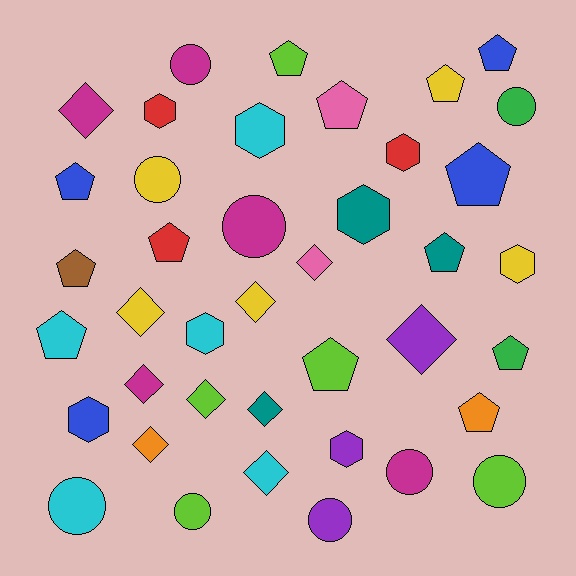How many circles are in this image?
There are 9 circles.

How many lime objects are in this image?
There are 5 lime objects.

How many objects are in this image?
There are 40 objects.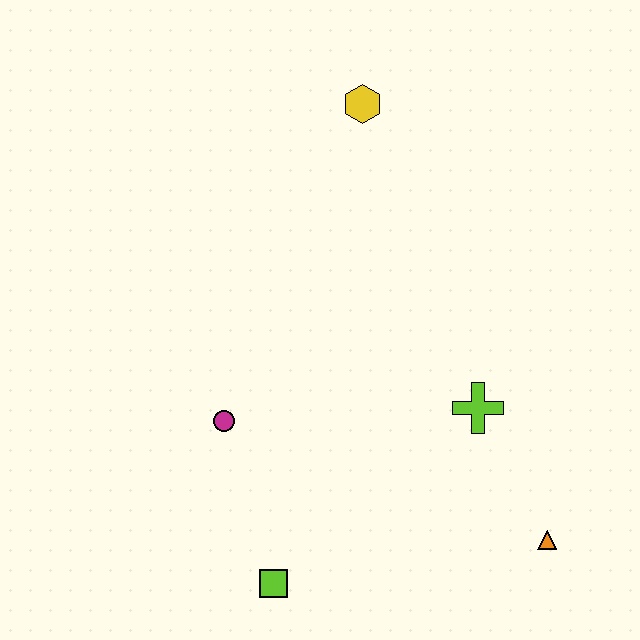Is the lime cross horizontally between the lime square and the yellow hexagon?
No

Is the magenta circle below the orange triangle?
No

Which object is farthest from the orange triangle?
The yellow hexagon is farthest from the orange triangle.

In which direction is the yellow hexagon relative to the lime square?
The yellow hexagon is above the lime square.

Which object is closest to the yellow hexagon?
The lime cross is closest to the yellow hexagon.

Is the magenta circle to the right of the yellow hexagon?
No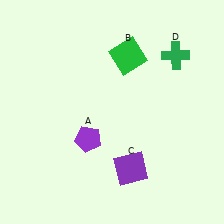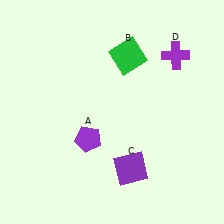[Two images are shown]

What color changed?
The cross (D) changed from green in Image 1 to purple in Image 2.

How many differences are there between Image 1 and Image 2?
There is 1 difference between the two images.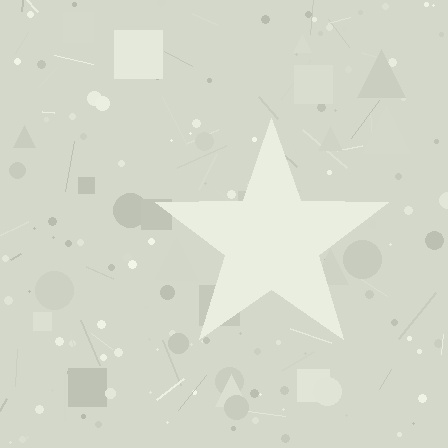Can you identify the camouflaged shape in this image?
The camouflaged shape is a star.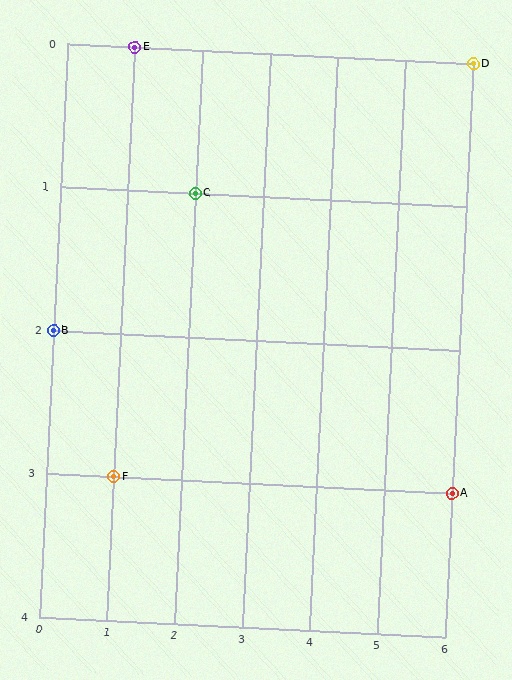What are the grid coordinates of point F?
Point F is at grid coordinates (1, 3).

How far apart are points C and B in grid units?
Points C and B are 2 columns and 1 row apart (about 2.2 grid units diagonally).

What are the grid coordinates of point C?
Point C is at grid coordinates (2, 1).